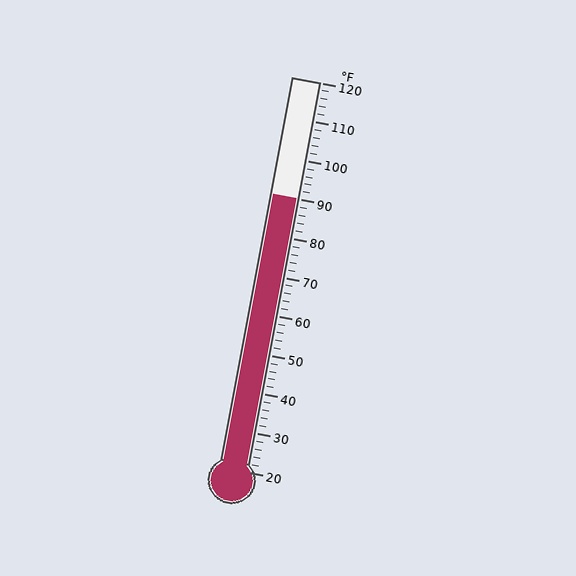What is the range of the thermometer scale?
The thermometer scale ranges from 20°F to 120°F.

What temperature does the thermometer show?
The thermometer shows approximately 90°F.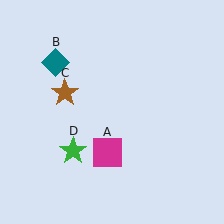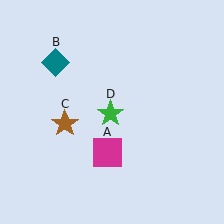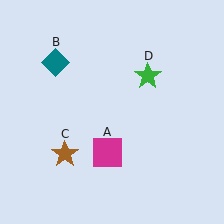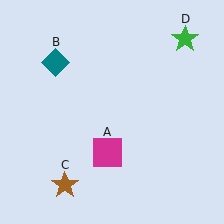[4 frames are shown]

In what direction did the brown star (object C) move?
The brown star (object C) moved down.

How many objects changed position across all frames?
2 objects changed position: brown star (object C), green star (object D).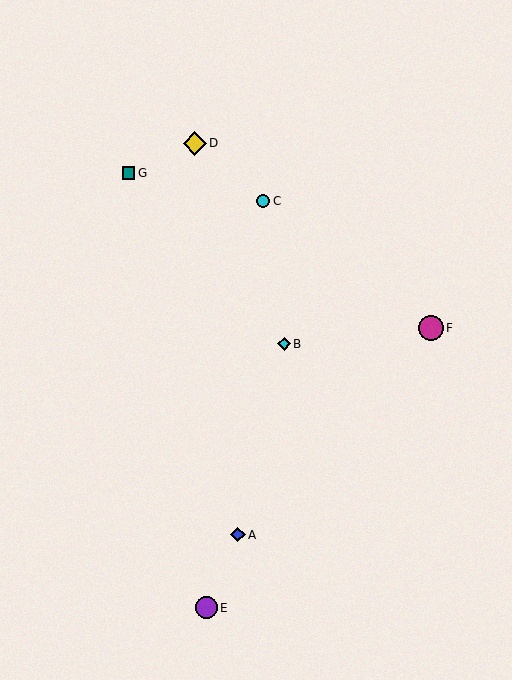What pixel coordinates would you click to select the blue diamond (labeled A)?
Click at (238, 535) to select the blue diamond A.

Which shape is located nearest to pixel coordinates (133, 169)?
The teal square (labeled G) at (128, 173) is nearest to that location.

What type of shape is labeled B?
Shape B is a cyan diamond.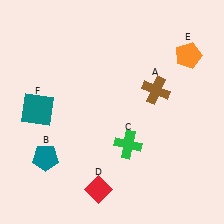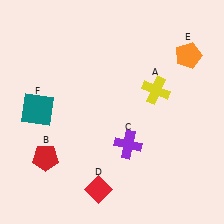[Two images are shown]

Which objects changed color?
A changed from brown to yellow. B changed from teal to red. C changed from green to purple.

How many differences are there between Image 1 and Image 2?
There are 3 differences between the two images.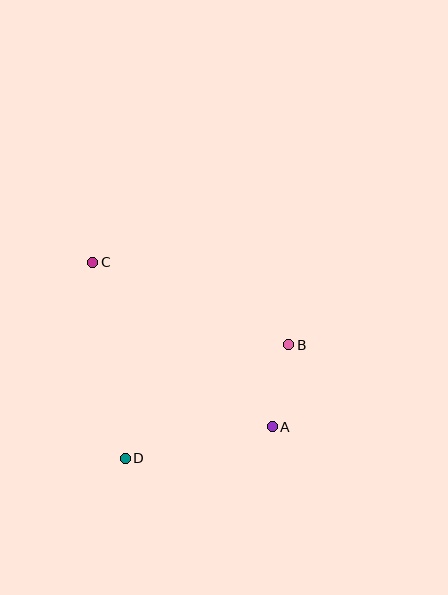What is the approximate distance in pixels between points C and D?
The distance between C and D is approximately 199 pixels.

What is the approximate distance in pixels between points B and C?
The distance between B and C is approximately 213 pixels.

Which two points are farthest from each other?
Points A and C are farthest from each other.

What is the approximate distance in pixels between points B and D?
The distance between B and D is approximately 199 pixels.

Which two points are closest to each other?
Points A and B are closest to each other.